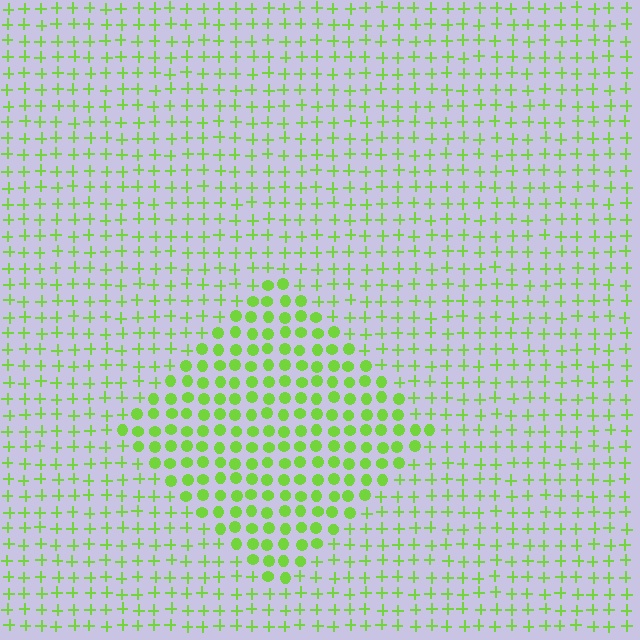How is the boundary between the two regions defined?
The boundary is defined by a change in element shape: circles inside vs. plus signs outside. All elements share the same color and spacing.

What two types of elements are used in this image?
The image uses circles inside the diamond region and plus signs outside it.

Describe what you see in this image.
The image is filled with small lime elements arranged in a uniform grid. A diamond-shaped region contains circles, while the surrounding area contains plus signs. The boundary is defined purely by the change in element shape.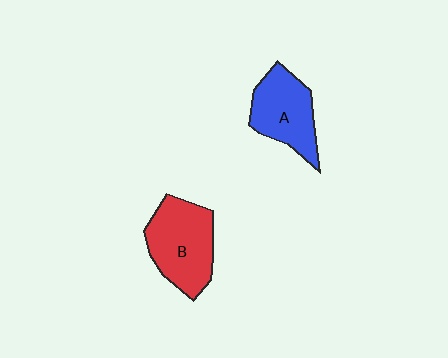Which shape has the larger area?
Shape B (red).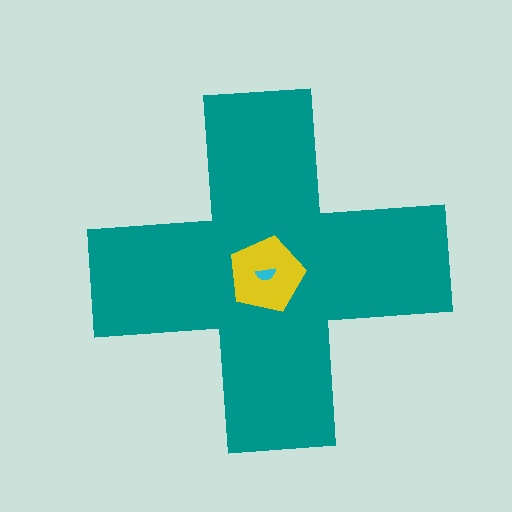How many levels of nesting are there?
3.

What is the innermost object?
The cyan semicircle.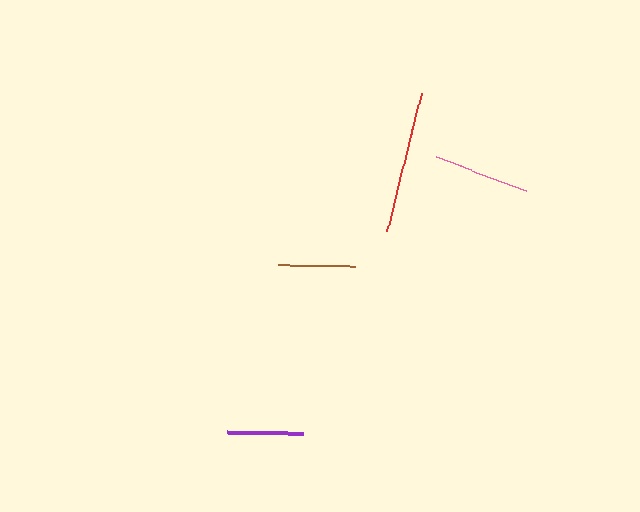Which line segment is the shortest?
The purple line is the shortest at approximately 76 pixels.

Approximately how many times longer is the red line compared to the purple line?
The red line is approximately 1.9 times the length of the purple line.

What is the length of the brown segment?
The brown segment is approximately 76 pixels long.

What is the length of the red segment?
The red segment is approximately 143 pixels long.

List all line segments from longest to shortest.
From longest to shortest: red, pink, brown, purple.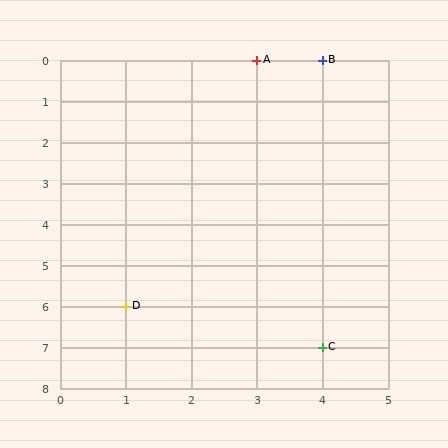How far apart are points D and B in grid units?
Points D and B are 3 columns and 6 rows apart (about 6.7 grid units diagonally).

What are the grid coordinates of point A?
Point A is at grid coordinates (3, 0).